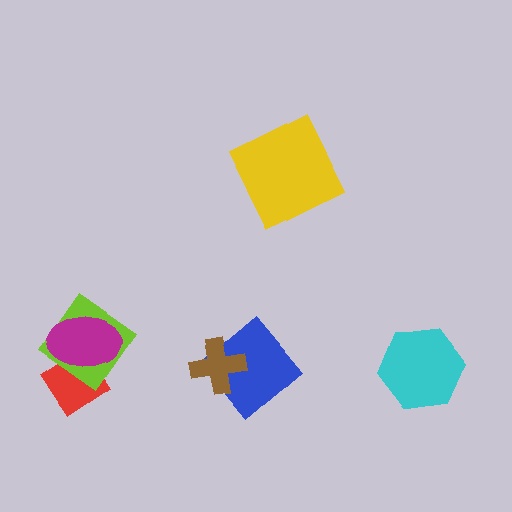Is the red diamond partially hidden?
Yes, it is partially covered by another shape.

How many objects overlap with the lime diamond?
2 objects overlap with the lime diamond.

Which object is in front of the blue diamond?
The brown cross is in front of the blue diamond.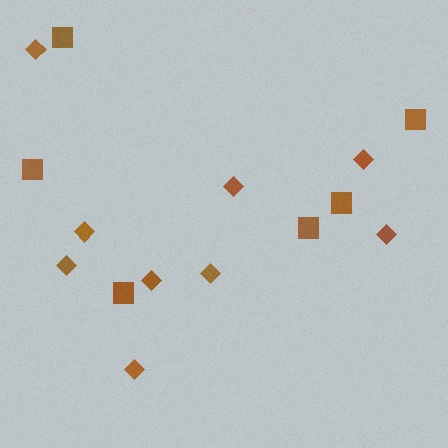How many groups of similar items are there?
There are 2 groups: one group of diamonds (9) and one group of squares (6).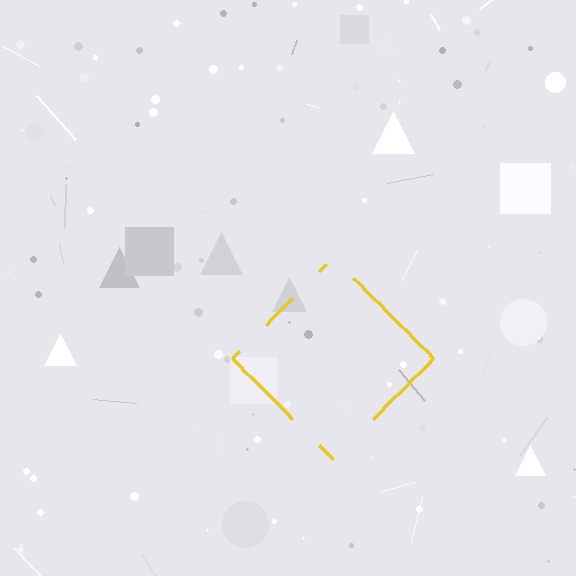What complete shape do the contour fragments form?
The contour fragments form a diamond.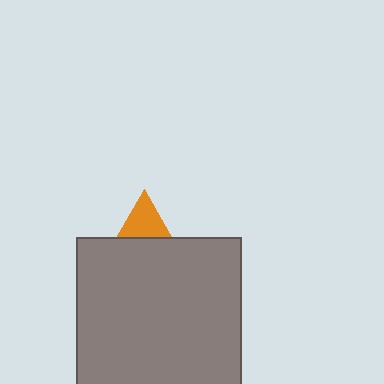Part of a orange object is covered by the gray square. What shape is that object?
It is a triangle.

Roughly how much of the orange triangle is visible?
A small part of it is visible (roughly 35%).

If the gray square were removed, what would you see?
You would see the complete orange triangle.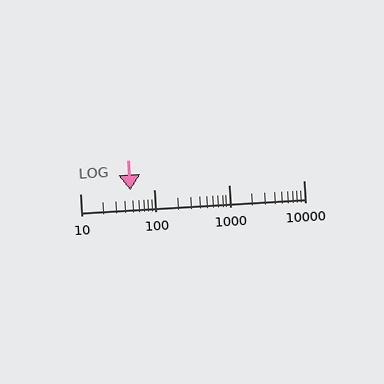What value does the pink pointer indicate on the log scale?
The pointer indicates approximately 47.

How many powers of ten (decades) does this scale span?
The scale spans 3 decades, from 10 to 10000.